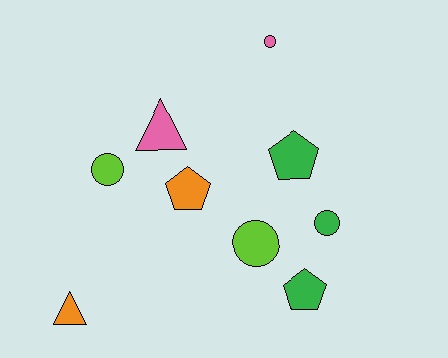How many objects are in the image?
There are 9 objects.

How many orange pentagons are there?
There is 1 orange pentagon.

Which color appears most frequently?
Green, with 3 objects.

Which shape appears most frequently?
Circle, with 4 objects.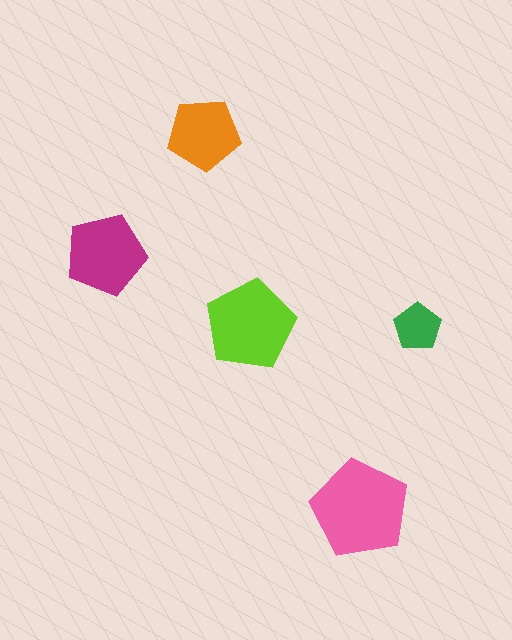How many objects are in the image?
There are 5 objects in the image.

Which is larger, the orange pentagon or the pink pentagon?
The pink one.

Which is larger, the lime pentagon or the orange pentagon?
The lime one.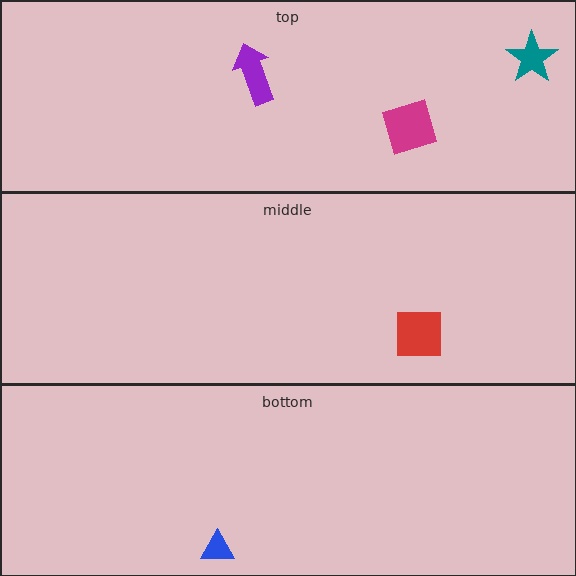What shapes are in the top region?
The purple arrow, the teal star, the magenta diamond.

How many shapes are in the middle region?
1.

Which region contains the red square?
The middle region.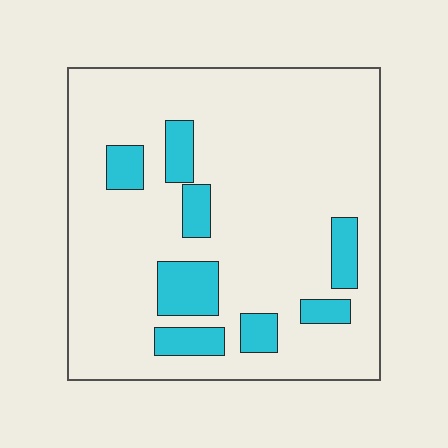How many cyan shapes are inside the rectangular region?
8.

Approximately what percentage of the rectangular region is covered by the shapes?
Approximately 15%.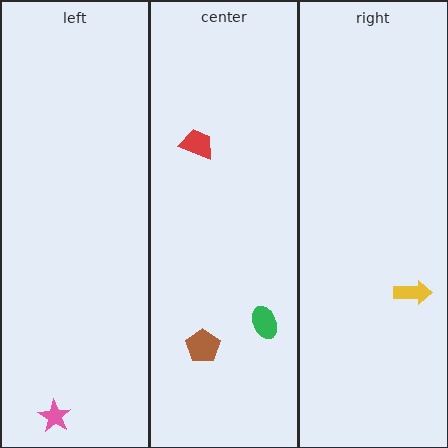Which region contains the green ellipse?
The center region.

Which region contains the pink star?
The left region.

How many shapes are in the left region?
1.